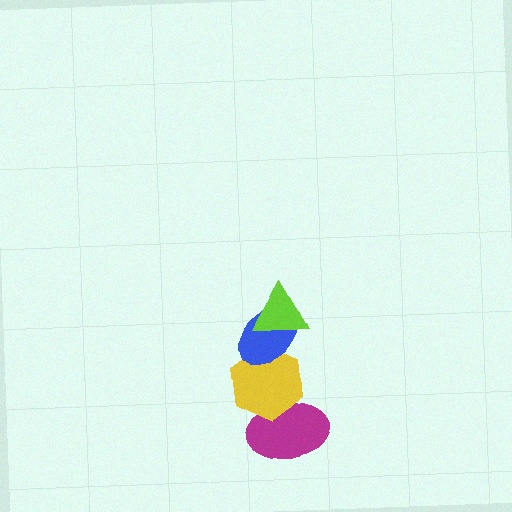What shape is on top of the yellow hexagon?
The blue ellipse is on top of the yellow hexagon.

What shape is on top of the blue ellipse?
The lime triangle is on top of the blue ellipse.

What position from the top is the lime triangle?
The lime triangle is 1st from the top.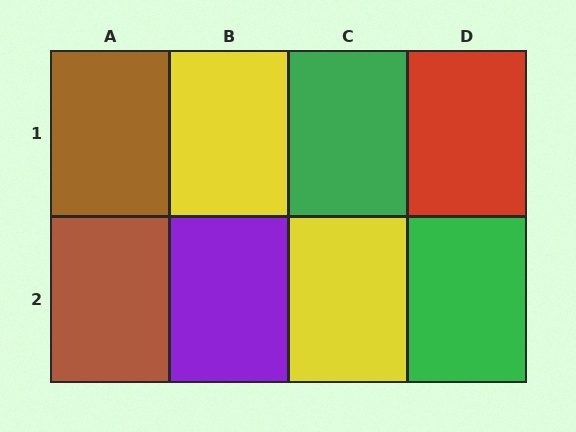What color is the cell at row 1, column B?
Yellow.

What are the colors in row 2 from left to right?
Brown, purple, yellow, green.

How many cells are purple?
1 cell is purple.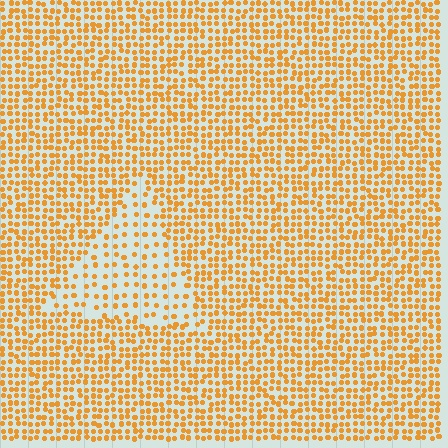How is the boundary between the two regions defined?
The boundary is defined by a change in element density (approximately 2.1x ratio). All elements are the same color, size, and shape.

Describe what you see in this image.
The image contains small orange elements arranged at two different densities. A triangle-shaped region is visible where the elements are less densely packed than the surrounding area.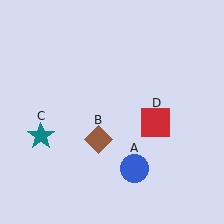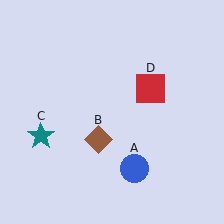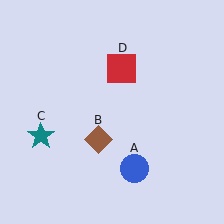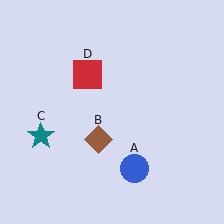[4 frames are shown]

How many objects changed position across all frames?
1 object changed position: red square (object D).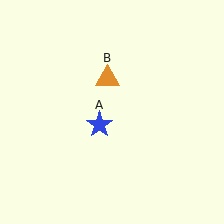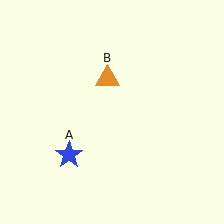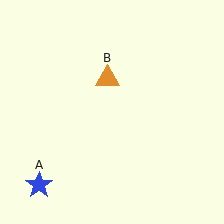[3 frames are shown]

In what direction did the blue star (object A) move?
The blue star (object A) moved down and to the left.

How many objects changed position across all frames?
1 object changed position: blue star (object A).